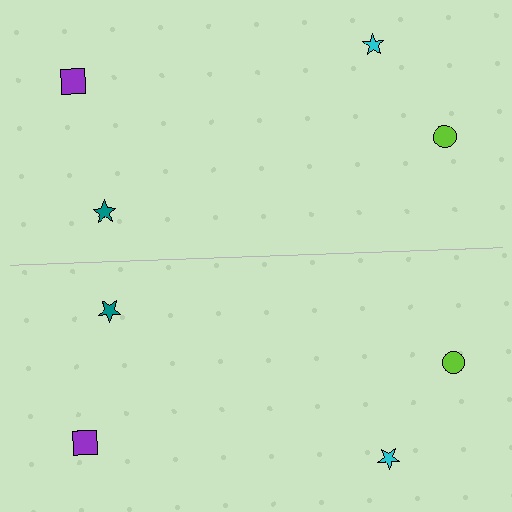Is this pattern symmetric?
Yes, this pattern has bilateral (reflection) symmetry.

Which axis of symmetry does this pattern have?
The pattern has a horizontal axis of symmetry running through the center of the image.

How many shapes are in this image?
There are 8 shapes in this image.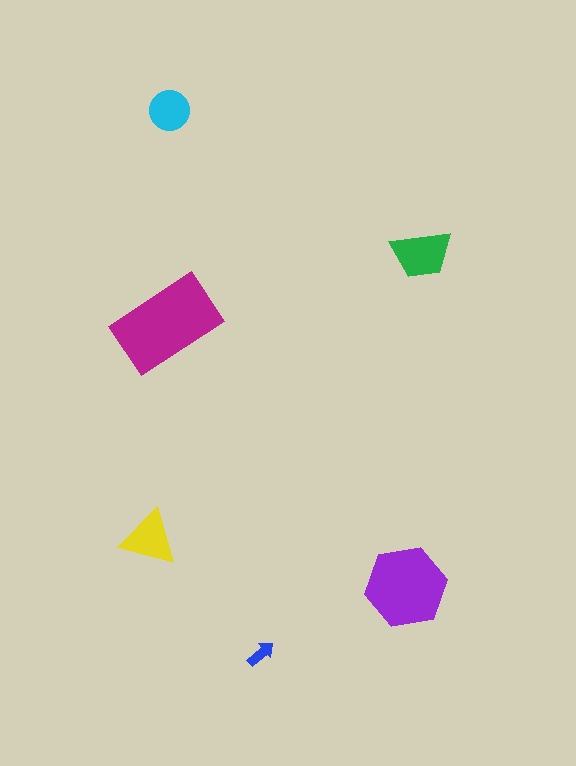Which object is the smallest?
The blue arrow.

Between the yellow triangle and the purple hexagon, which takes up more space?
The purple hexagon.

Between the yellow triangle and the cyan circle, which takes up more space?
The yellow triangle.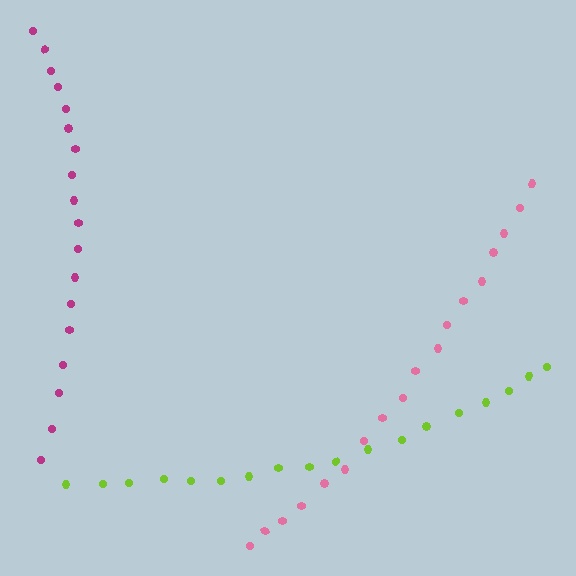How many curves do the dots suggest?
There are 3 distinct paths.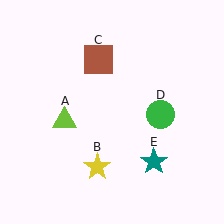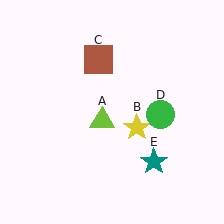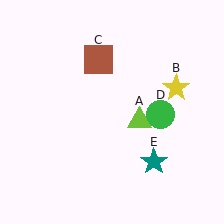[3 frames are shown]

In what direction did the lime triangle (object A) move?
The lime triangle (object A) moved right.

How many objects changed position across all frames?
2 objects changed position: lime triangle (object A), yellow star (object B).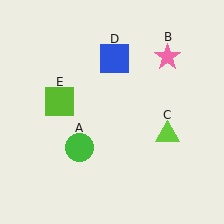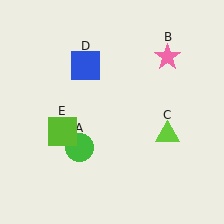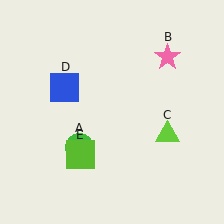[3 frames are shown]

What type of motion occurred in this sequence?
The blue square (object D), lime square (object E) rotated counterclockwise around the center of the scene.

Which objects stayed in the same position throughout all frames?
Green circle (object A) and pink star (object B) and lime triangle (object C) remained stationary.